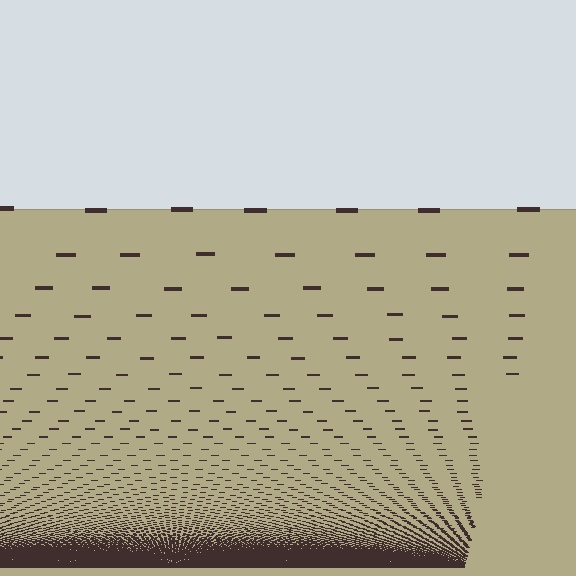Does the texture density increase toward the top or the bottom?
Density increases toward the bottom.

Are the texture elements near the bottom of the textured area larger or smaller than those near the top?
Smaller. The gradient is inverted — elements near the bottom are smaller and denser.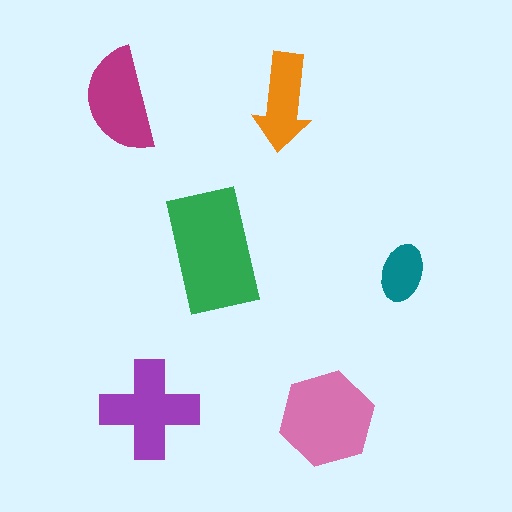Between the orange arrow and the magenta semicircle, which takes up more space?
The magenta semicircle.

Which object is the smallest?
The teal ellipse.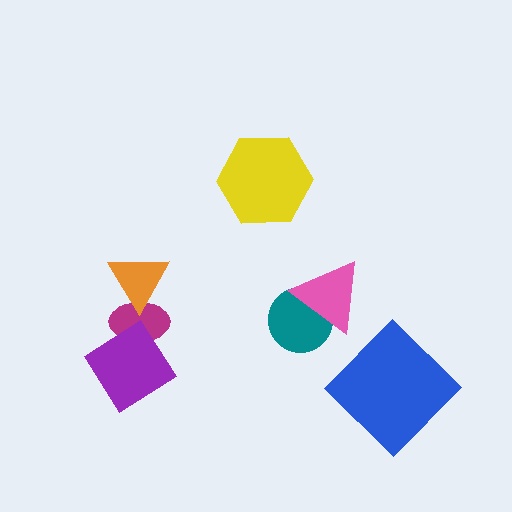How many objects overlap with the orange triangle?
1 object overlaps with the orange triangle.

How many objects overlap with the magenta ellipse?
2 objects overlap with the magenta ellipse.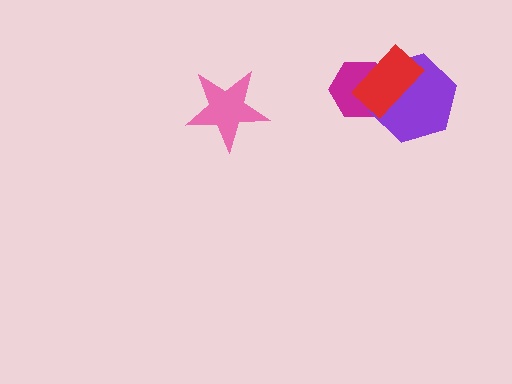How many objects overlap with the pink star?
0 objects overlap with the pink star.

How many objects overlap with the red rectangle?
2 objects overlap with the red rectangle.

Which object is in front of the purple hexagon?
The red rectangle is in front of the purple hexagon.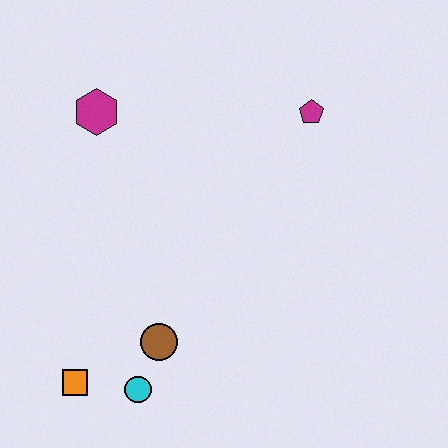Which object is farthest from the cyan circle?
The magenta pentagon is farthest from the cyan circle.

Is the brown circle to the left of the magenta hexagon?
No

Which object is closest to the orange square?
The cyan circle is closest to the orange square.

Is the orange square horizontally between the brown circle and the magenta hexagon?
No